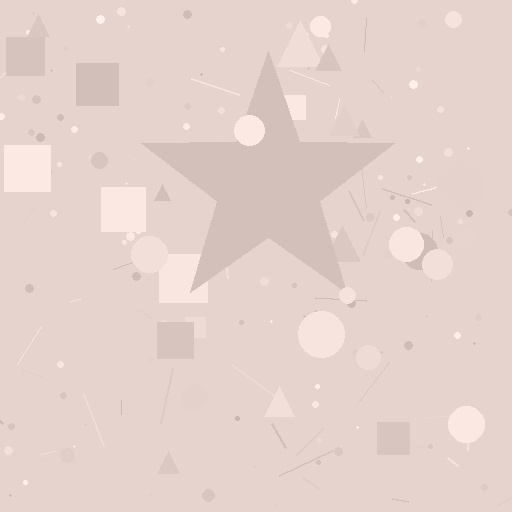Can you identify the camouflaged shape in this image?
The camouflaged shape is a star.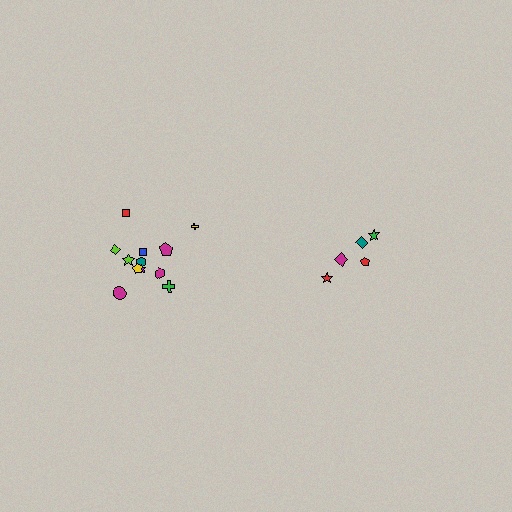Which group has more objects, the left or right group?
The left group.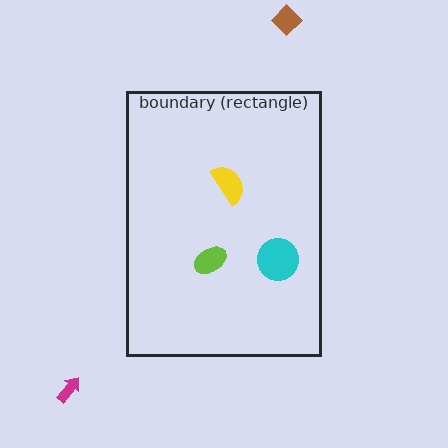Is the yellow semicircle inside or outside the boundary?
Inside.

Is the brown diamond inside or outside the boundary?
Outside.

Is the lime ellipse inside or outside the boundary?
Inside.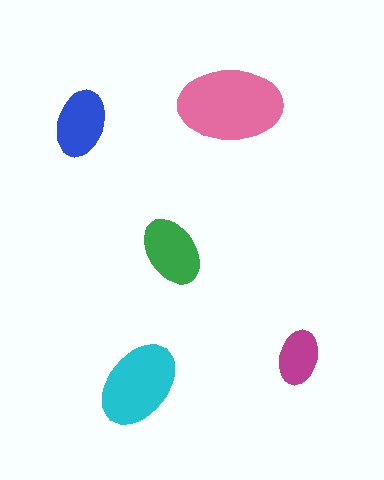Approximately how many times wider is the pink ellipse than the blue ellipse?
About 1.5 times wider.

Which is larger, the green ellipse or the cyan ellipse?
The cyan one.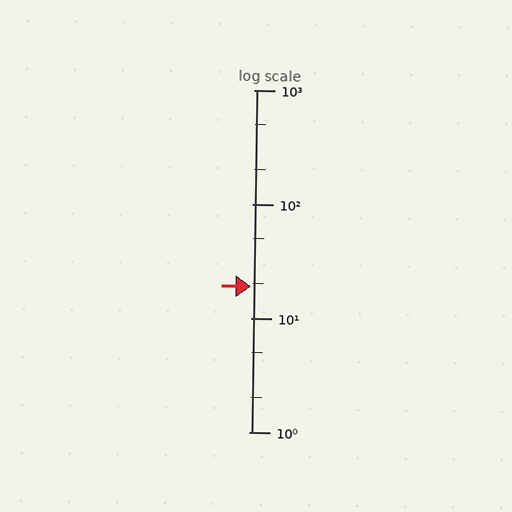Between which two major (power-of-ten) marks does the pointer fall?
The pointer is between 10 and 100.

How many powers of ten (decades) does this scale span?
The scale spans 3 decades, from 1 to 1000.